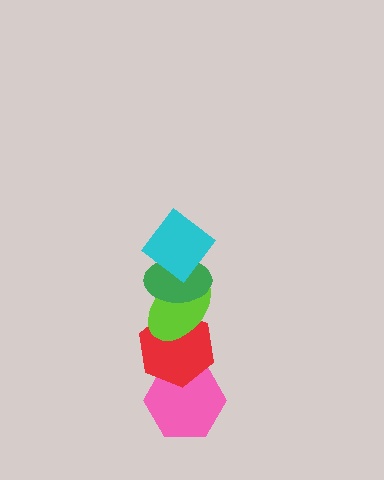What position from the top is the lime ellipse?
The lime ellipse is 3rd from the top.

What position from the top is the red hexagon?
The red hexagon is 4th from the top.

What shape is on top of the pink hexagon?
The red hexagon is on top of the pink hexagon.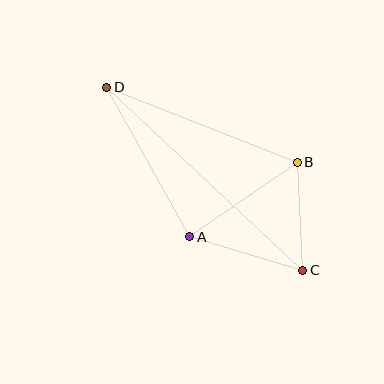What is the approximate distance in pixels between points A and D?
The distance between A and D is approximately 171 pixels.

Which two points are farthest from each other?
Points C and D are farthest from each other.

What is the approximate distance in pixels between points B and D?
The distance between B and D is approximately 205 pixels.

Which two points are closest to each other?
Points B and C are closest to each other.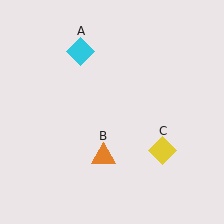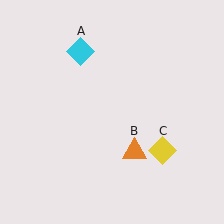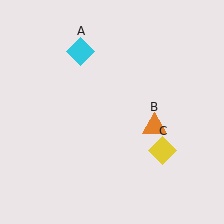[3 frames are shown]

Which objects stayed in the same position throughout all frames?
Cyan diamond (object A) and yellow diamond (object C) remained stationary.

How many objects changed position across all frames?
1 object changed position: orange triangle (object B).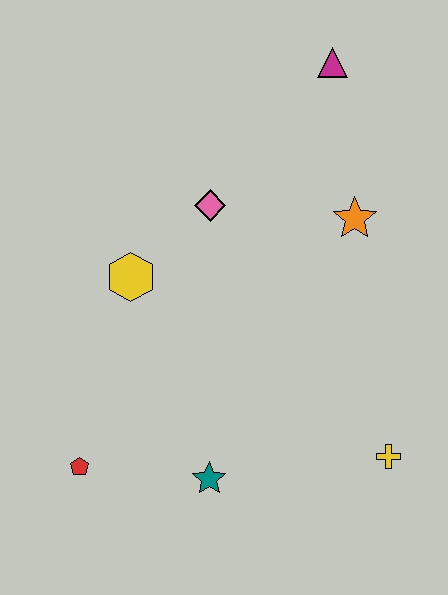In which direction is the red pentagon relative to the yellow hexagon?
The red pentagon is below the yellow hexagon.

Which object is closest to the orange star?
The pink diamond is closest to the orange star.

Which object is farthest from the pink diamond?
The yellow cross is farthest from the pink diamond.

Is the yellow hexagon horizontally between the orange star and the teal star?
No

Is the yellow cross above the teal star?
Yes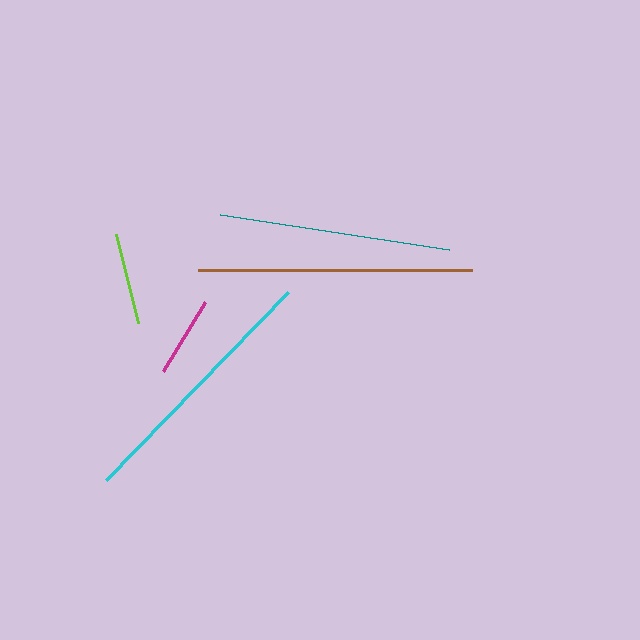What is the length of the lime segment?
The lime segment is approximately 91 pixels long.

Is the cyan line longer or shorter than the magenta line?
The cyan line is longer than the magenta line.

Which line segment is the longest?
The brown line is the longest at approximately 274 pixels.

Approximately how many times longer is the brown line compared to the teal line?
The brown line is approximately 1.2 times the length of the teal line.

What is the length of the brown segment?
The brown segment is approximately 274 pixels long.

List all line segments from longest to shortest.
From longest to shortest: brown, cyan, teal, lime, magenta.